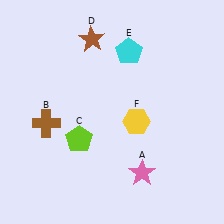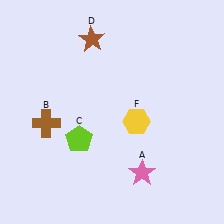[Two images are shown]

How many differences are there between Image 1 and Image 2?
There is 1 difference between the two images.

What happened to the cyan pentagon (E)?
The cyan pentagon (E) was removed in Image 2. It was in the top-right area of Image 1.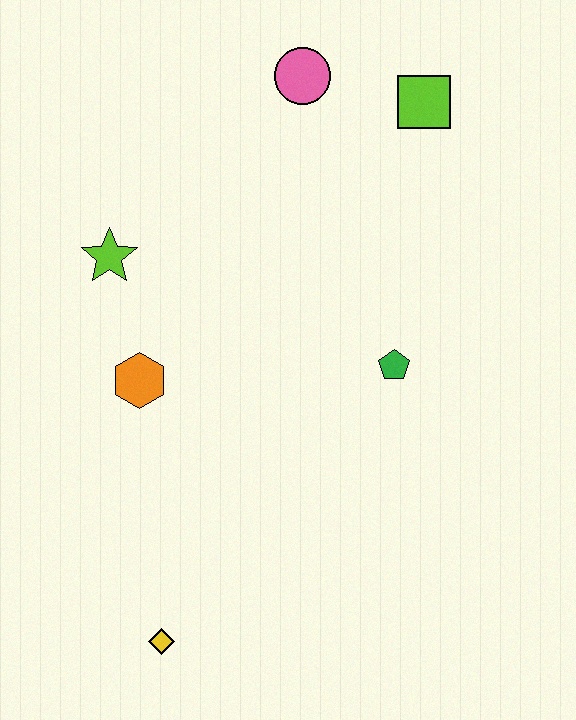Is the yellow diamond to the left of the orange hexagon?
No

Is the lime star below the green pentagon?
No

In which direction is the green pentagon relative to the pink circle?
The green pentagon is below the pink circle.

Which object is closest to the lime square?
The pink circle is closest to the lime square.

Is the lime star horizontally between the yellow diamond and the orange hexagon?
No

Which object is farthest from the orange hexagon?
The lime square is farthest from the orange hexagon.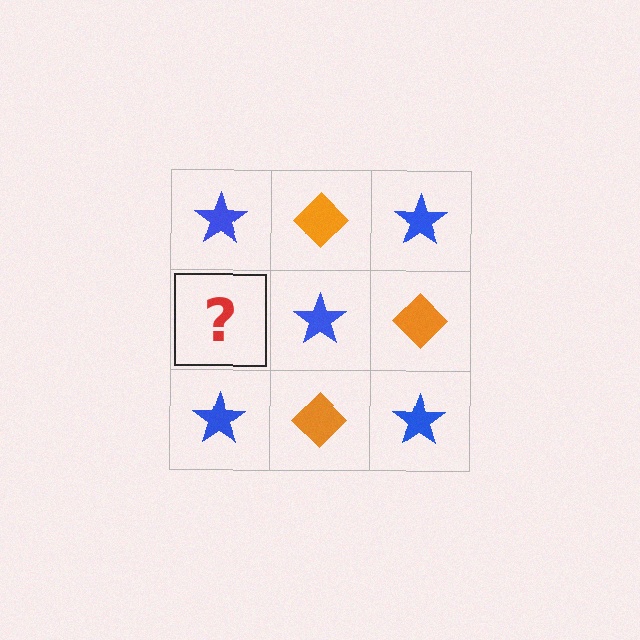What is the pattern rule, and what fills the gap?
The rule is that it alternates blue star and orange diamond in a checkerboard pattern. The gap should be filled with an orange diamond.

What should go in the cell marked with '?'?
The missing cell should contain an orange diamond.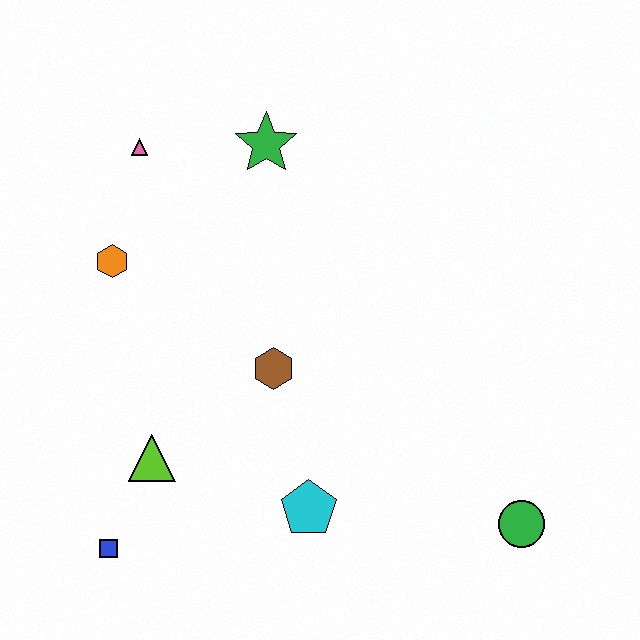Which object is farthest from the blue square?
The green star is farthest from the blue square.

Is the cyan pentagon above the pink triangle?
No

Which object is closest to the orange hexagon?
The pink triangle is closest to the orange hexagon.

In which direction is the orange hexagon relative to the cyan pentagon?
The orange hexagon is above the cyan pentagon.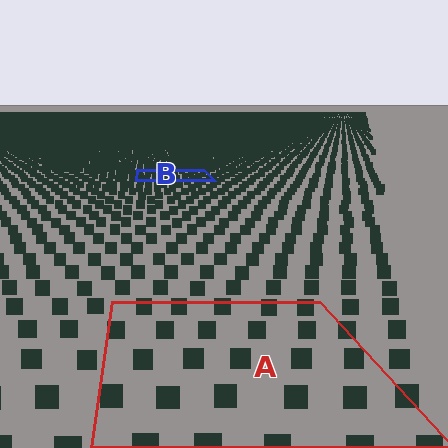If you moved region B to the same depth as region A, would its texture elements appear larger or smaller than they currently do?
They would appear larger. At a closer depth, the same texture elements are projected at a bigger on-screen size.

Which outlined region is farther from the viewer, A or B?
Region B is farther from the viewer — the texture elements inside it appear smaller and more densely packed.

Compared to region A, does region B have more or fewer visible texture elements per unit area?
Region B has more texture elements per unit area — they are packed more densely because it is farther away.